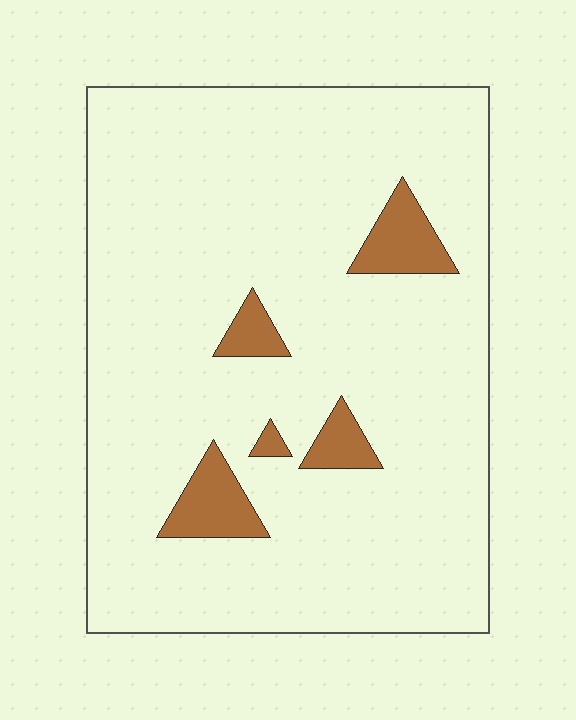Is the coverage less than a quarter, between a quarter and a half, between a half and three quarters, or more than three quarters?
Less than a quarter.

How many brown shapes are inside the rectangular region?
5.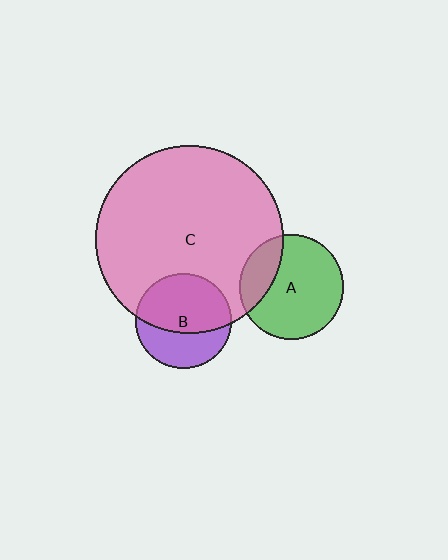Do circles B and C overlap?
Yes.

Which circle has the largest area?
Circle C (pink).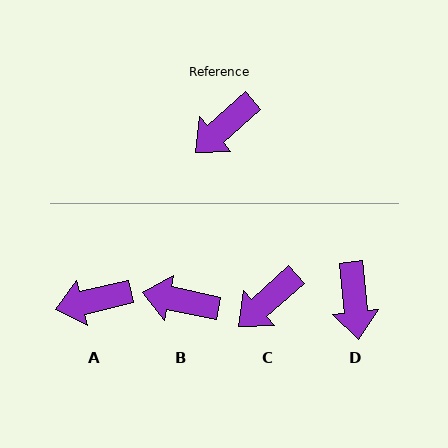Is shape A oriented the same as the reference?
No, it is off by about 29 degrees.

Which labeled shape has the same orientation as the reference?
C.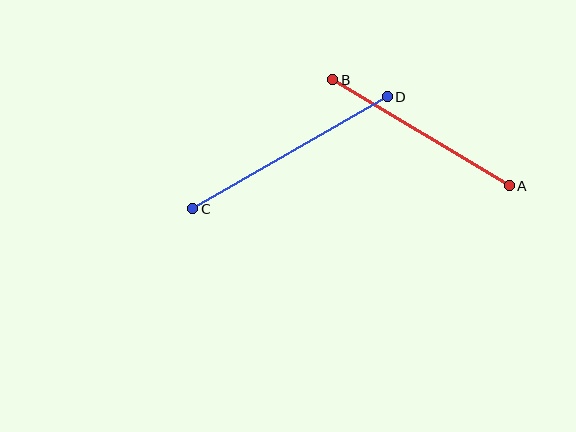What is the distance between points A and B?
The distance is approximately 206 pixels.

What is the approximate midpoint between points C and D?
The midpoint is at approximately (290, 153) pixels.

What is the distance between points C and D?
The distance is approximately 225 pixels.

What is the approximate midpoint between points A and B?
The midpoint is at approximately (421, 133) pixels.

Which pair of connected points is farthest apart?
Points C and D are farthest apart.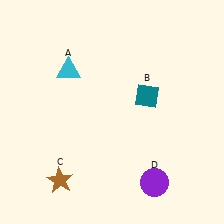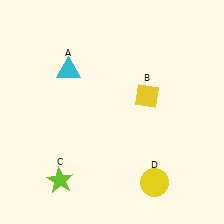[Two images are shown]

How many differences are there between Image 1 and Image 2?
There are 3 differences between the two images.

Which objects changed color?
B changed from teal to yellow. C changed from brown to lime. D changed from purple to yellow.